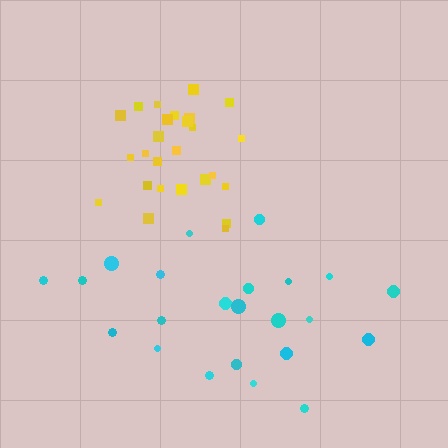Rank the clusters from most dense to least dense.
yellow, cyan.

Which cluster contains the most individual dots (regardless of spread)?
Yellow (26).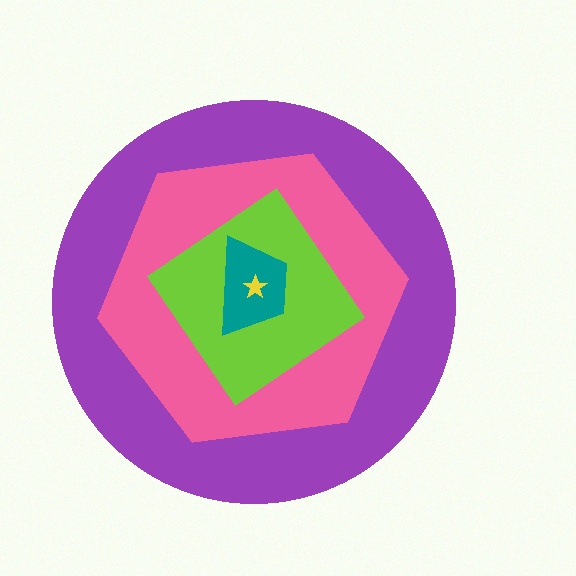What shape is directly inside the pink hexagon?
The lime diamond.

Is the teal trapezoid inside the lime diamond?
Yes.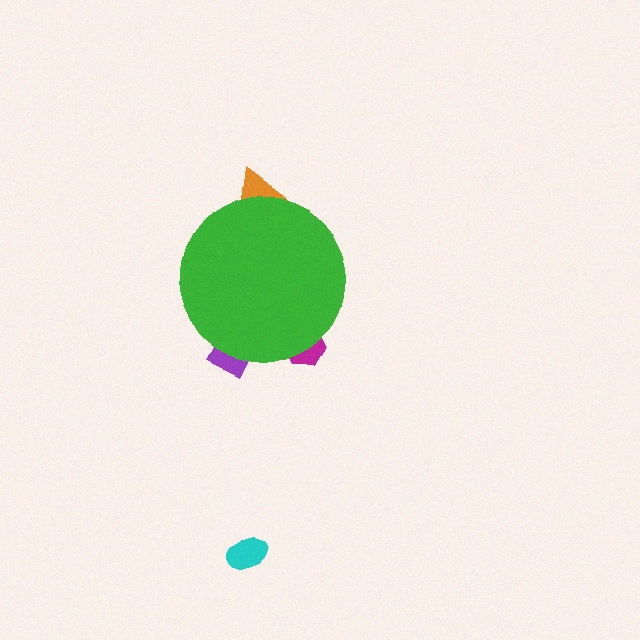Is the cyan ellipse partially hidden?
No, the cyan ellipse is fully visible.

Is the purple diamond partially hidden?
Yes, the purple diamond is partially hidden behind the green circle.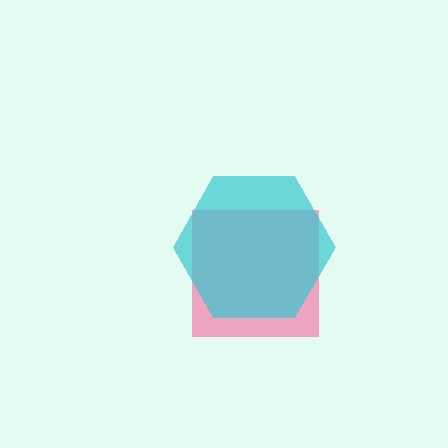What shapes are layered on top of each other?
The layered shapes are: a pink square, a cyan hexagon.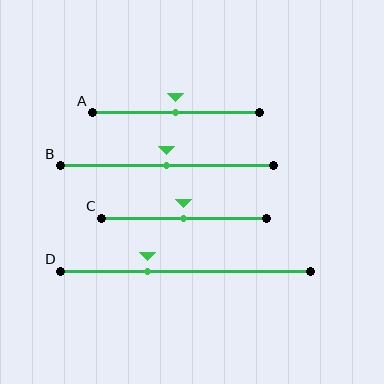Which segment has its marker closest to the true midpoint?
Segment A has its marker closest to the true midpoint.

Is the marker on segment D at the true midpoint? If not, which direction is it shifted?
No, the marker on segment D is shifted to the left by about 15% of the segment length.